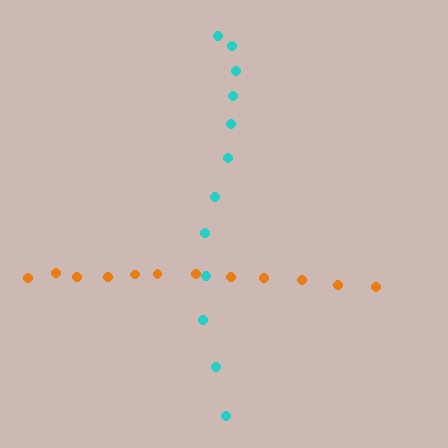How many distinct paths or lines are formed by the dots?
There are 2 distinct paths.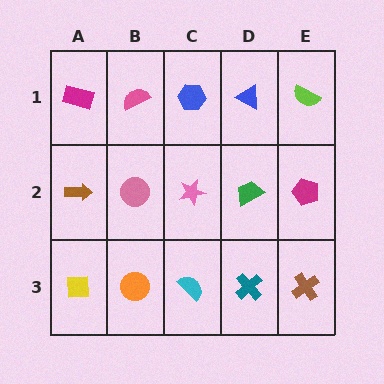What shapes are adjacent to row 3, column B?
A pink circle (row 2, column B), a yellow square (row 3, column A), a cyan semicircle (row 3, column C).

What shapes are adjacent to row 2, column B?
A pink semicircle (row 1, column B), an orange circle (row 3, column B), a brown arrow (row 2, column A), a pink star (row 2, column C).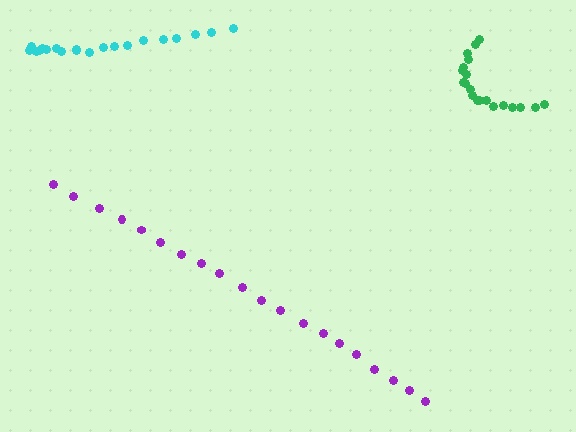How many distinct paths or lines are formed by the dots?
There are 3 distinct paths.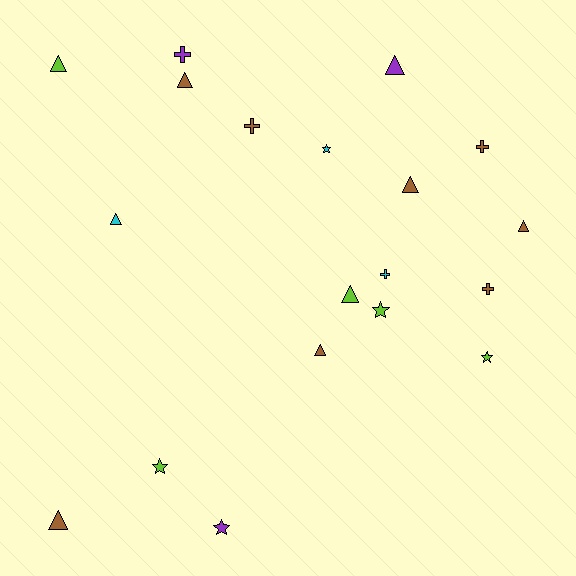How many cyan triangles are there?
There is 1 cyan triangle.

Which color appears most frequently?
Brown, with 8 objects.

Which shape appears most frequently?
Triangle, with 9 objects.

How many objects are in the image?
There are 19 objects.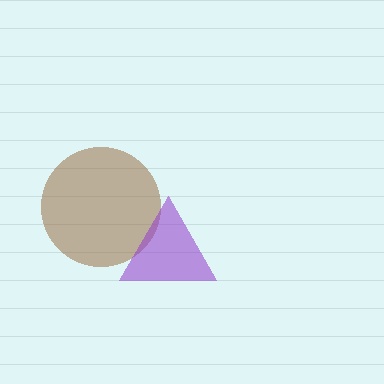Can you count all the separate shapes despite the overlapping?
Yes, there are 2 separate shapes.